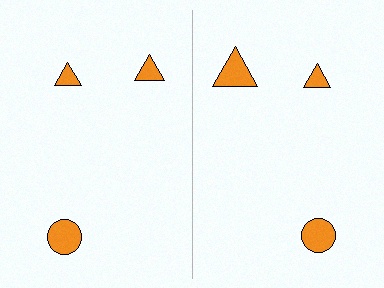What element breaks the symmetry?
The orange triangle on the right side has a different size than its mirror counterpart.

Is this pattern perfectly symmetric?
No, the pattern is not perfectly symmetric. The orange triangle on the right side has a different size than its mirror counterpart.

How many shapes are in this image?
There are 6 shapes in this image.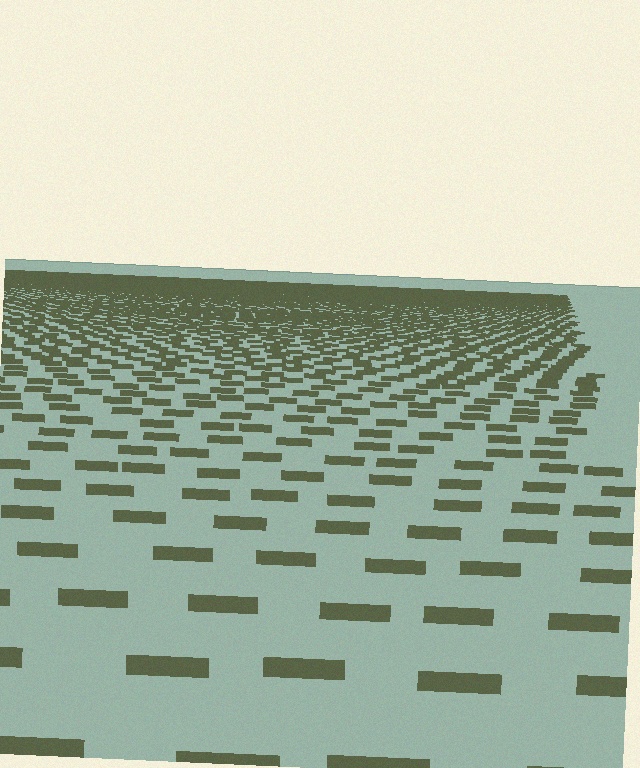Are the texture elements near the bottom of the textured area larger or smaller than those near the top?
Larger. Near the bottom, elements are closer to the viewer and appear at a bigger on-screen size.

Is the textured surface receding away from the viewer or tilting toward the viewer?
The surface is receding away from the viewer. Texture elements get smaller and denser toward the top.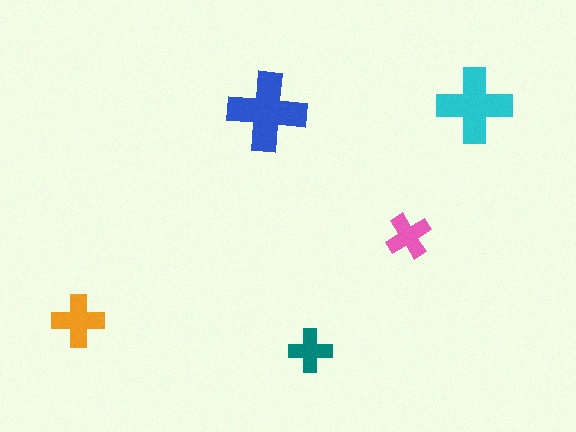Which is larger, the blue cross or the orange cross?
The blue one.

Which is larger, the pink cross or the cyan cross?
The cyan one.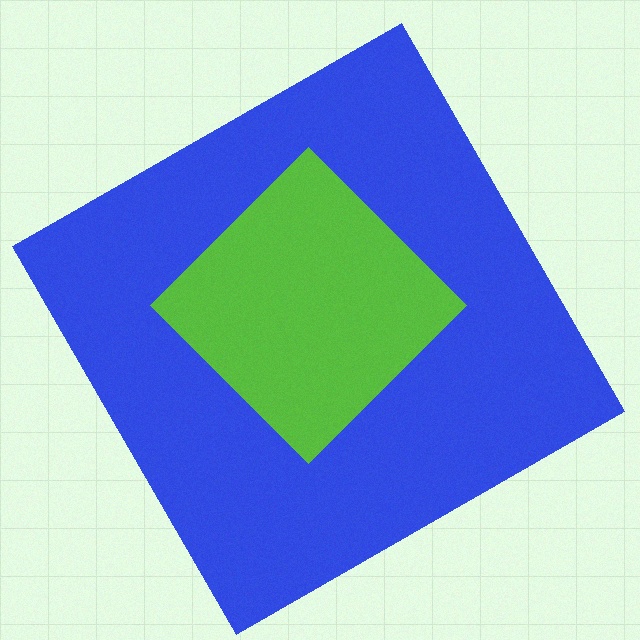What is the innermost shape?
The lime diamond.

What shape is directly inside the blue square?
The lime diamond.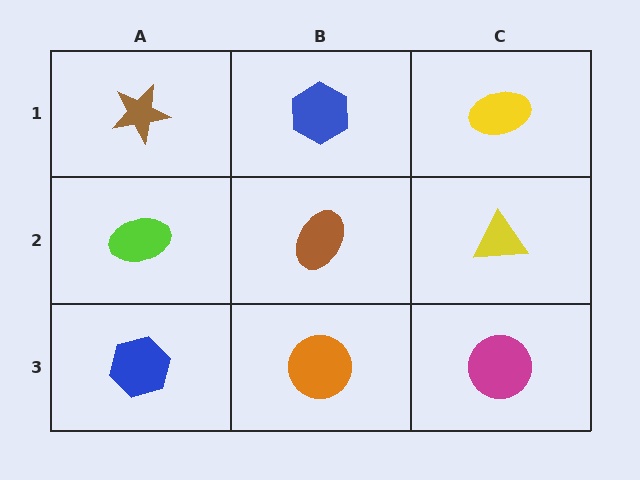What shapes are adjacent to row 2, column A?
A brown star (row 1, column A), a blue hexagon (row 3, column A), a brown ellipse (row 2, column B).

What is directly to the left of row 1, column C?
A blue hexagon.